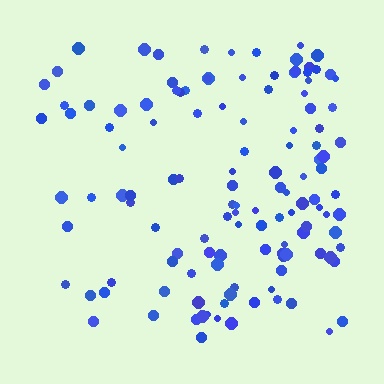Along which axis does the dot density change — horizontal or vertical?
Horizontal.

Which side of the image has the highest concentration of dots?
The right.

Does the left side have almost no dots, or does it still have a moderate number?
Still a moderate number, just noticeably fewer than the right.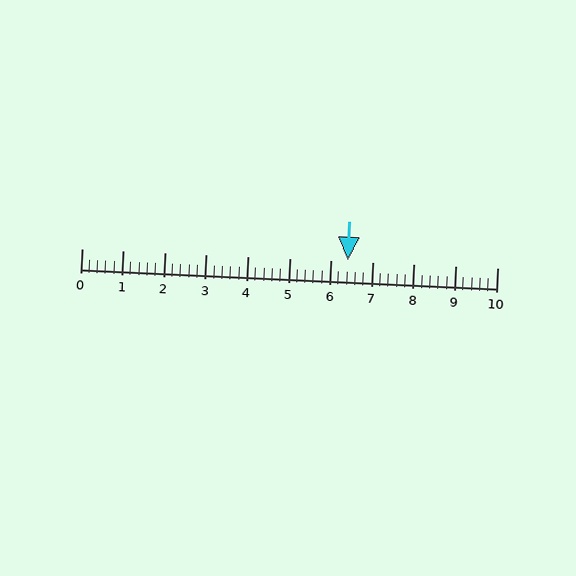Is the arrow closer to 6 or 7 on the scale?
The arrow is closer to 6.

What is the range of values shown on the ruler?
The ruler shows values from 0 to 10.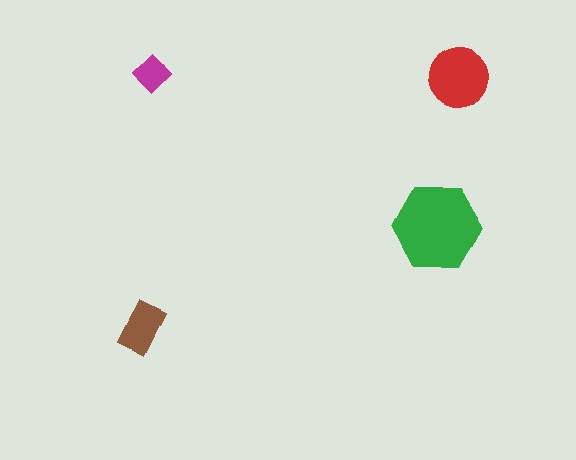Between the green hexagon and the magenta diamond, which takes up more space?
The green hexagon.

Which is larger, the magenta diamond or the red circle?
The red circle.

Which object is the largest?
The green hexagon.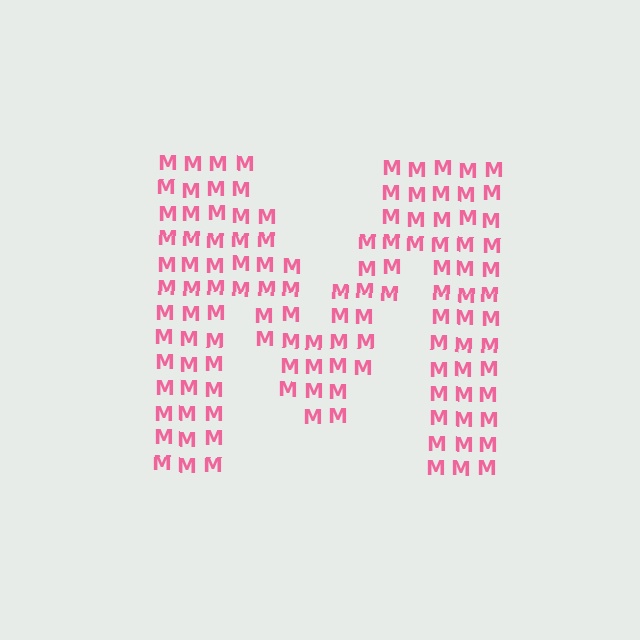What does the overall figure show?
The overall figure shows the letter M.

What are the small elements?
The small elements are letter M's.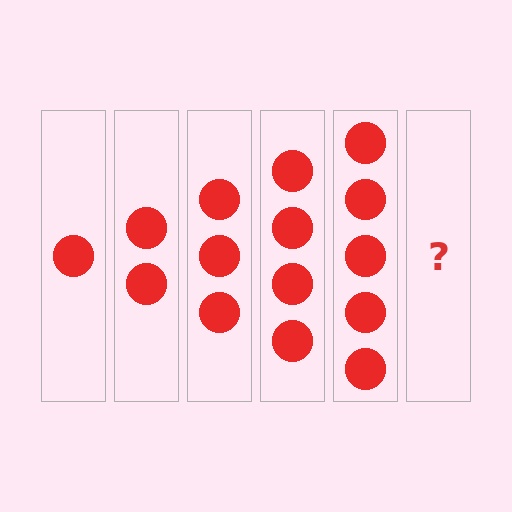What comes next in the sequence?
The next element should be 6 circles.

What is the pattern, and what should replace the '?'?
The pattern is that each step adds one more circle. The '?' should be 6 circles.